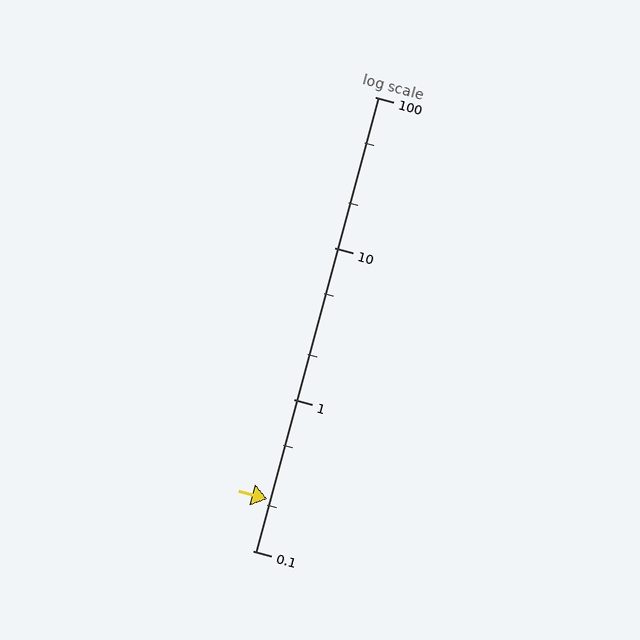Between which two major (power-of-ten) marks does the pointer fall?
The pointer is between 0.1 and 1.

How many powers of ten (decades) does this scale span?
The scale spans 3 decades, from 0.1 to 100.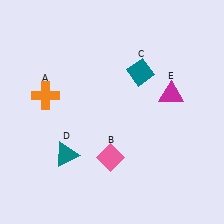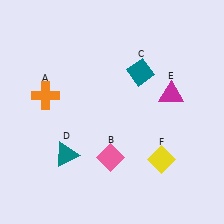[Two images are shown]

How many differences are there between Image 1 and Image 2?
There is 1 difference between the two images.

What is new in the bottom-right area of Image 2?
A yellow diamond (F) was added in the bottom-right area of Image 2.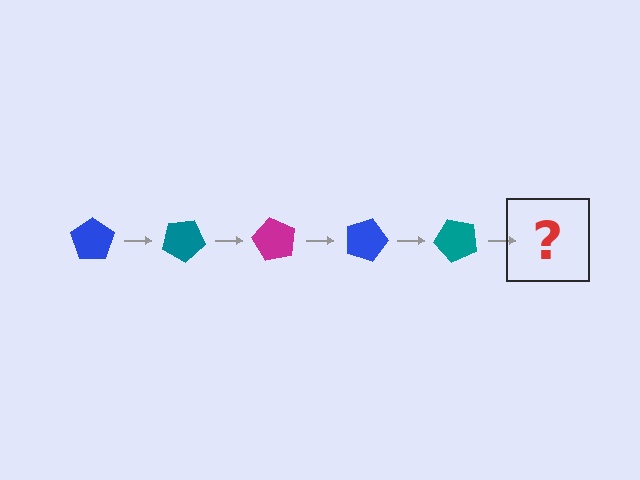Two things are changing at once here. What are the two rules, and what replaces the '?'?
The two rules are that it rotates 30 degrees each step and the color cycles through blue, teal, and magenta. The '?' should be a magenta pentagon, rotated 150 degrees from the start.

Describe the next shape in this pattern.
It should be a magenta pentagon, rotated 150 degrees from the start.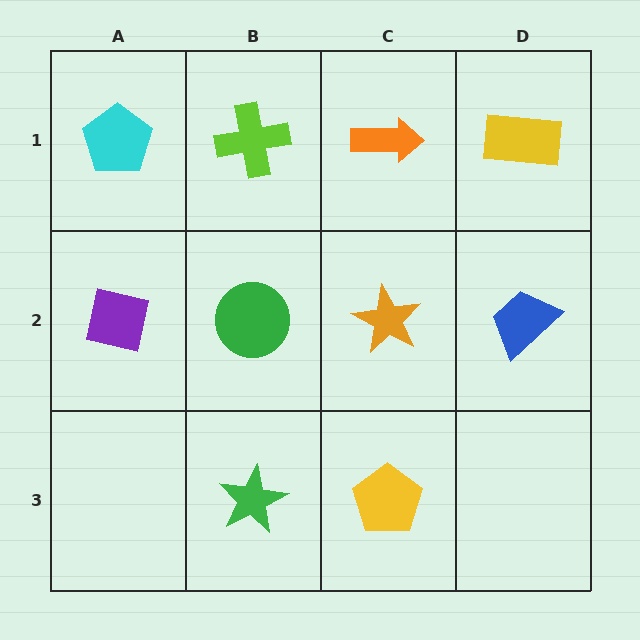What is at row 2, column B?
A green circle.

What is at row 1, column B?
A lime cross.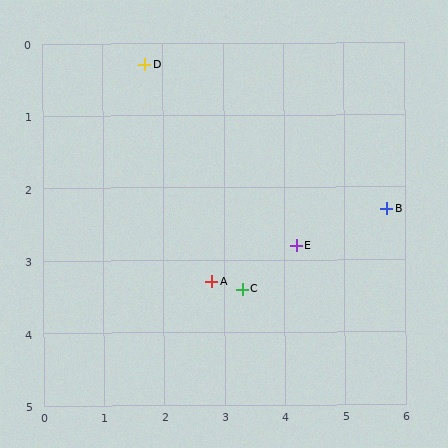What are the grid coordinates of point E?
Point E is at approximately (4.2, 2.8).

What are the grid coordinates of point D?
Point D is at approximately (1.7, 0.3).